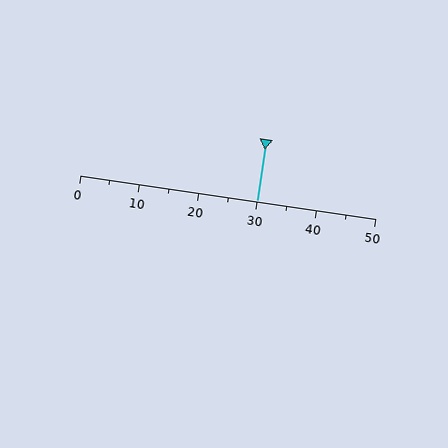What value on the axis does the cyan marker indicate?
The marker indicates approximately 30.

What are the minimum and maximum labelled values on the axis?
The axis runs from 0 to 50.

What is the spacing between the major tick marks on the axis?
The major ticks are spaced 10 apart.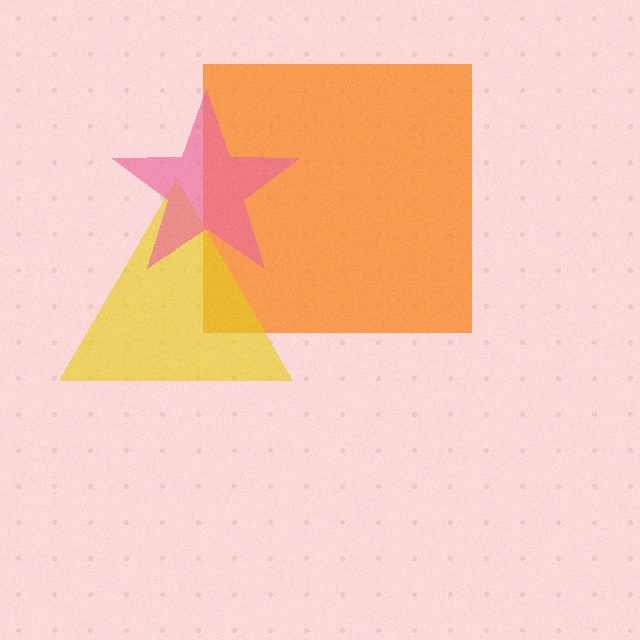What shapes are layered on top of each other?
The layered shapes are: an orange square, a yellow triangle, a pink star.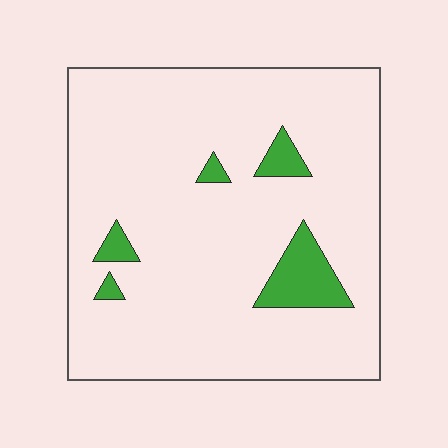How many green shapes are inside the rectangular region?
5.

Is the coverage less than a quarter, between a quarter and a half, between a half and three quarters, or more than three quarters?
Less than a quarter.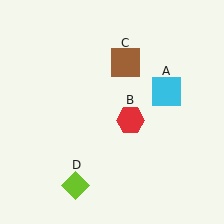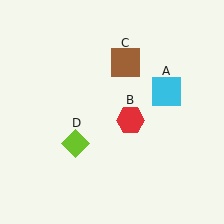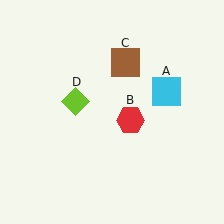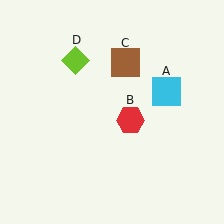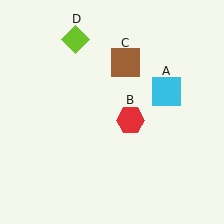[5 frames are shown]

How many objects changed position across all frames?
1 object changed position: lime diamond (object D).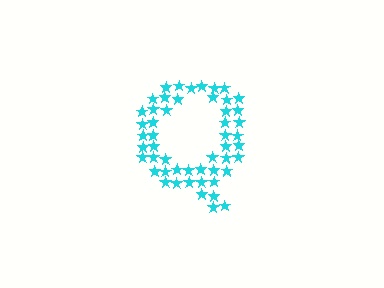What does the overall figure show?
The overall figure shows the letter Q.